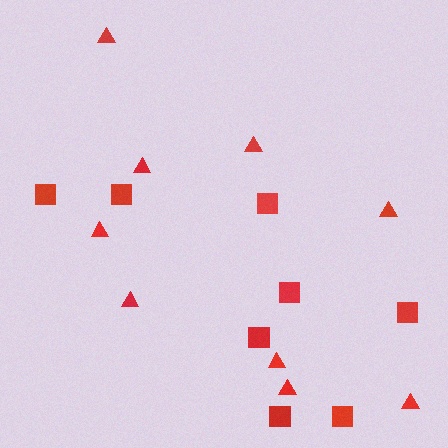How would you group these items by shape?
There are 2 groups: one group of triangles (9) and one group of squares (8).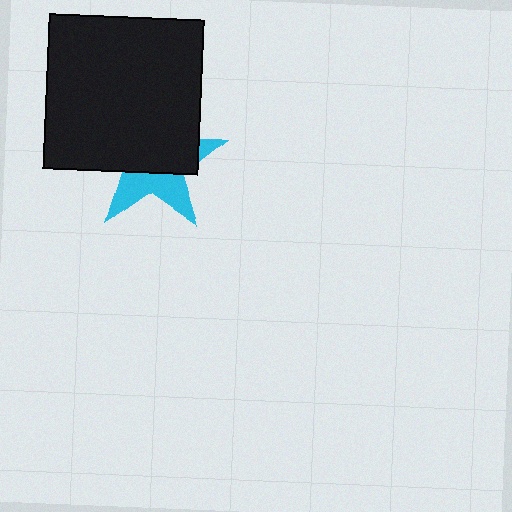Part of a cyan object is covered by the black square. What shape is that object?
It is a star.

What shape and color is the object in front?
The object in front is a black square.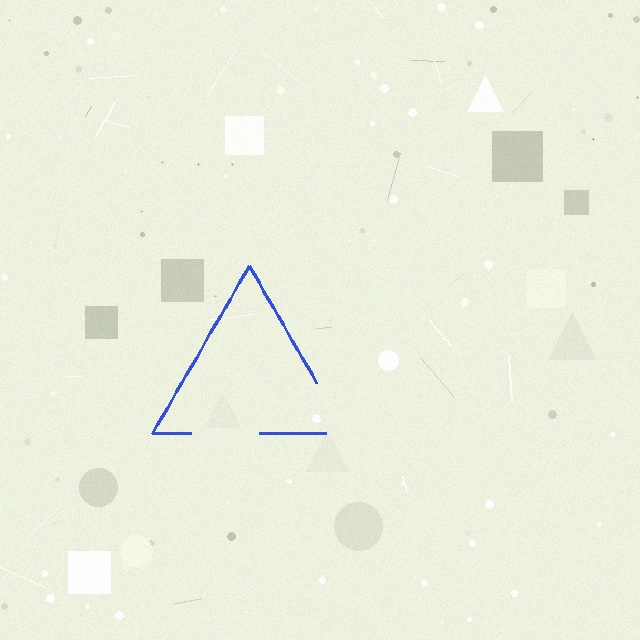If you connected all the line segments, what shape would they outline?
They would outline a triangle.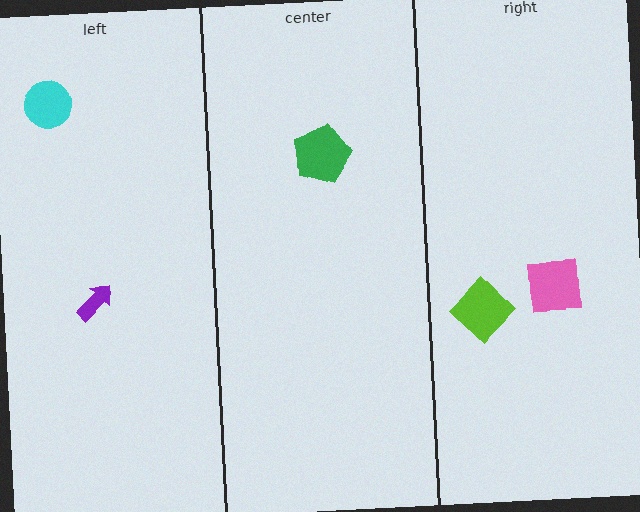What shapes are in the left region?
The cyan circle, the purple arrow.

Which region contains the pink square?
The right region.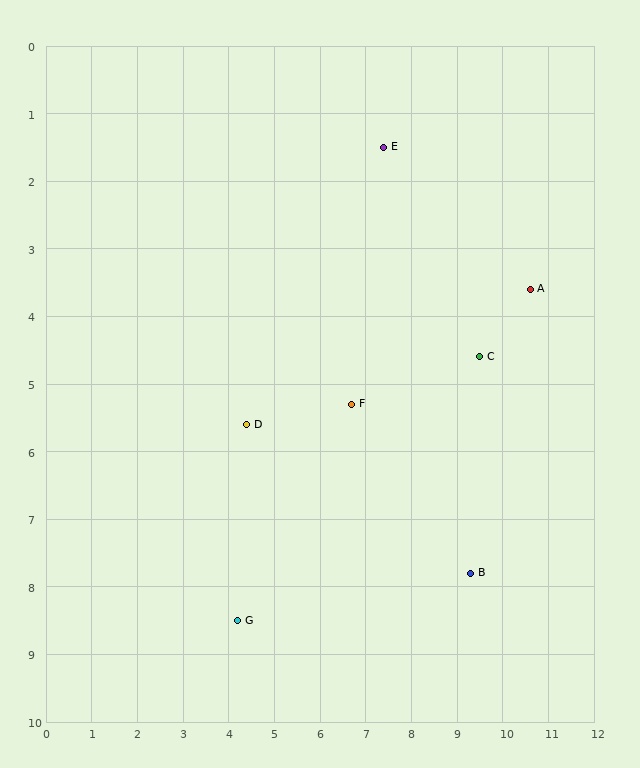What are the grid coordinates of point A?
Point A is at approximately (10.6, 3.6).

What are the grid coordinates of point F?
Point F is at approximately (6.7, 5.3).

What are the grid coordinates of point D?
Point D is at approximately (4.4, 5.6).